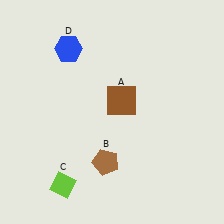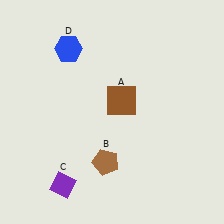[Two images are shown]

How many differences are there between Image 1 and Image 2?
There is 1 difference between the two images.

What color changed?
The diamond (C) changed from lime in Image 1 to purple in Image 2.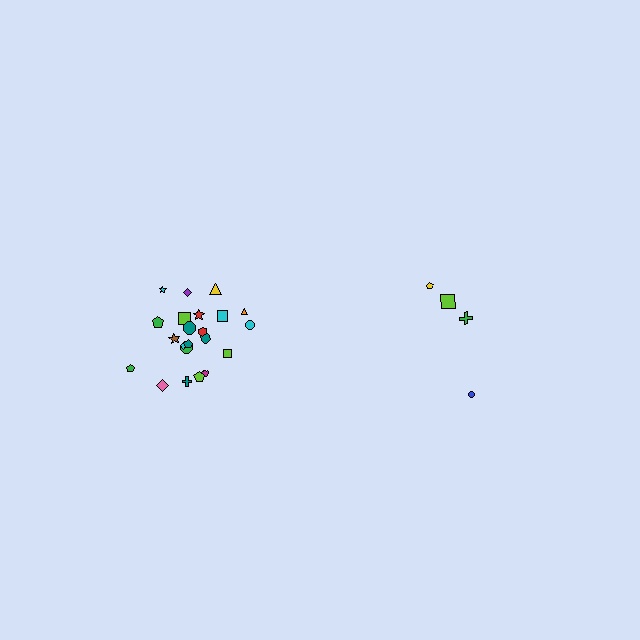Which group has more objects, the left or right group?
The left group.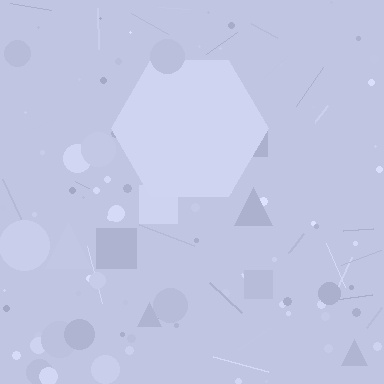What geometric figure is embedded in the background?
A hexagon is embedded in the background.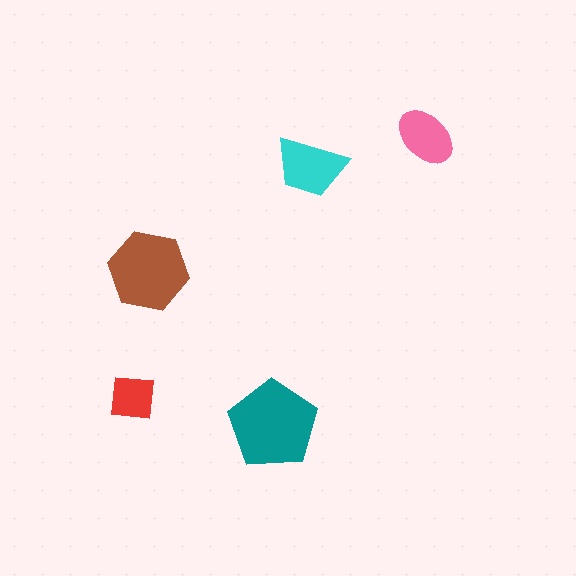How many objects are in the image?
There are 5 objects in the image.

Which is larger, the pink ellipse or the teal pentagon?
The teal pentagon.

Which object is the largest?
The teal pentagon.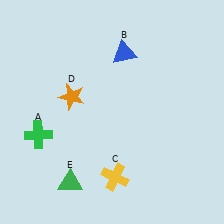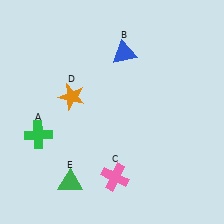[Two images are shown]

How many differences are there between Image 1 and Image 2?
There is 1 difference between the two images.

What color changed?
The cross (C) changed from yellow in Image 1 to pink in Image 2.